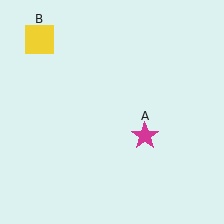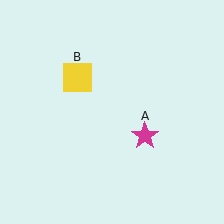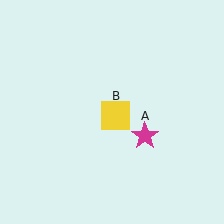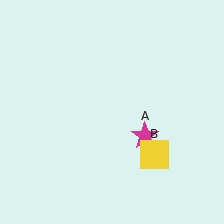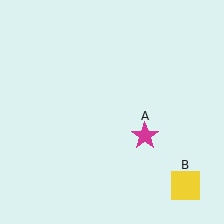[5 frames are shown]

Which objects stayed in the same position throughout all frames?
Magenta star (object A) remained stationary.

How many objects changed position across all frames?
1 object changed position: yellow square (object B).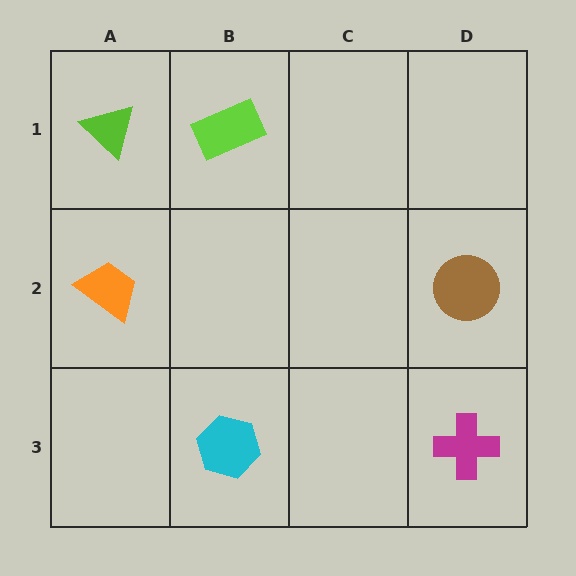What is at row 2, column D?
A brown circle.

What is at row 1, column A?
A lime triangle.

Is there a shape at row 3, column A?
No, that cell is empty.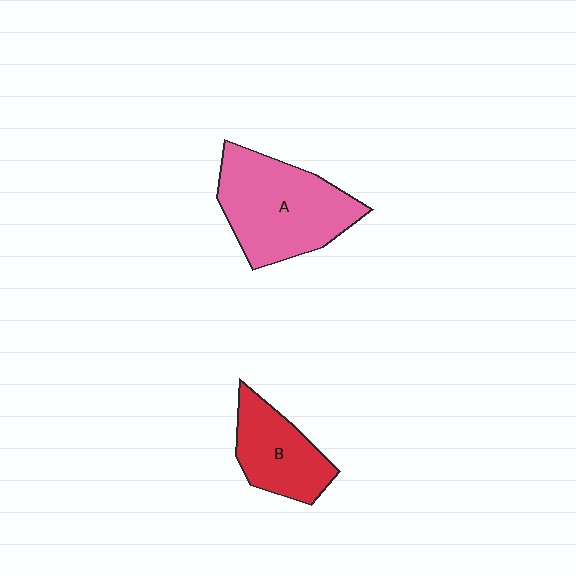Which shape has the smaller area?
Shape B (red).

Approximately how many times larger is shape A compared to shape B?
Approximately 1.6 times.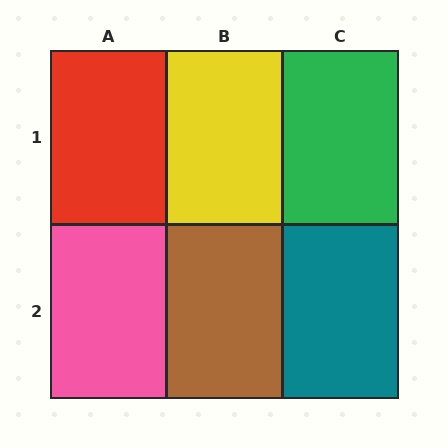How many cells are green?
1 cell is green.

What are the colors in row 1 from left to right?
Red, yellow, green.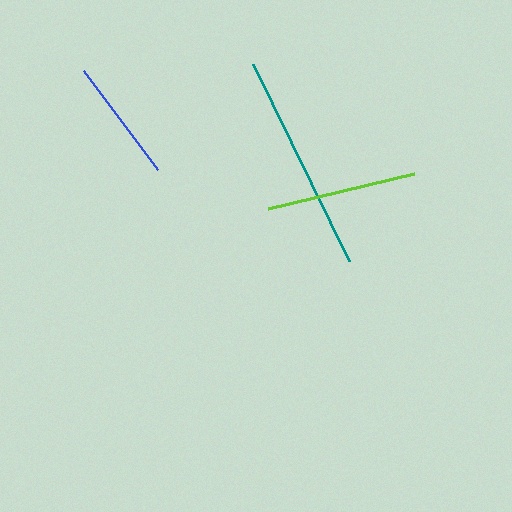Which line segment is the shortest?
The blue line is the shortest at approximately 124 pixels.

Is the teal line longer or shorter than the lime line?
The teal line is longer than the lime line.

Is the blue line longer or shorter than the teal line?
The teal line is longer than the blue line.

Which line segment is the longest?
The teal line is the longest at approximately 219 pixels.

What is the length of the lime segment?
The lime segment is approximately 150 pixels long.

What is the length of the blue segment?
The blue segment is approximately 124 pixels long.